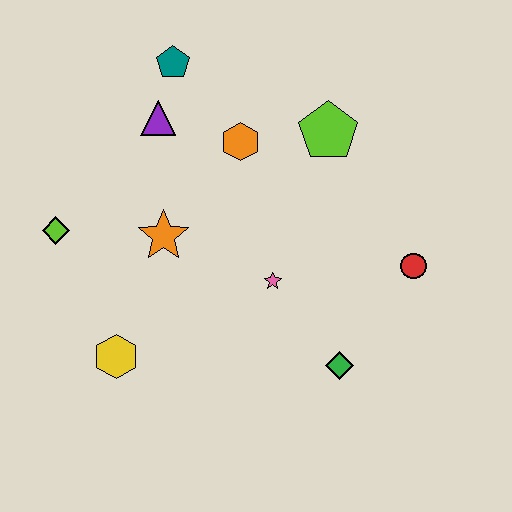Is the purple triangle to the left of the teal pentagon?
Yes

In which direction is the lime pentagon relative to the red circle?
The lime pentagon is above the red circle.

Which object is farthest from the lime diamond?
The red circle is farthest from the lime diamond.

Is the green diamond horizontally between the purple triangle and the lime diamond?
No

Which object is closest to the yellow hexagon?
The orange star is closest to the yellow hexagon.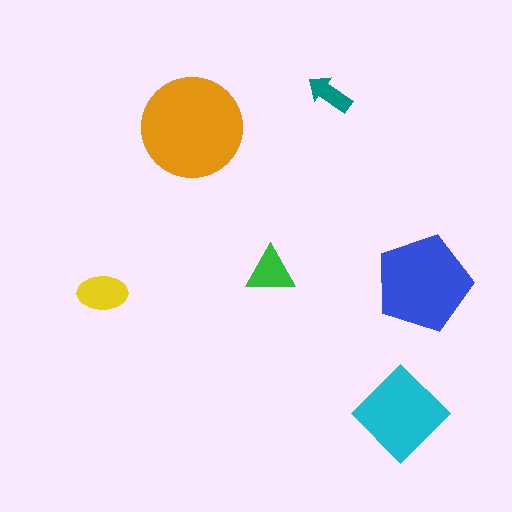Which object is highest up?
The teal arrow is topmost.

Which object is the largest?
The orange circle.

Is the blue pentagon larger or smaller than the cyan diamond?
Larger.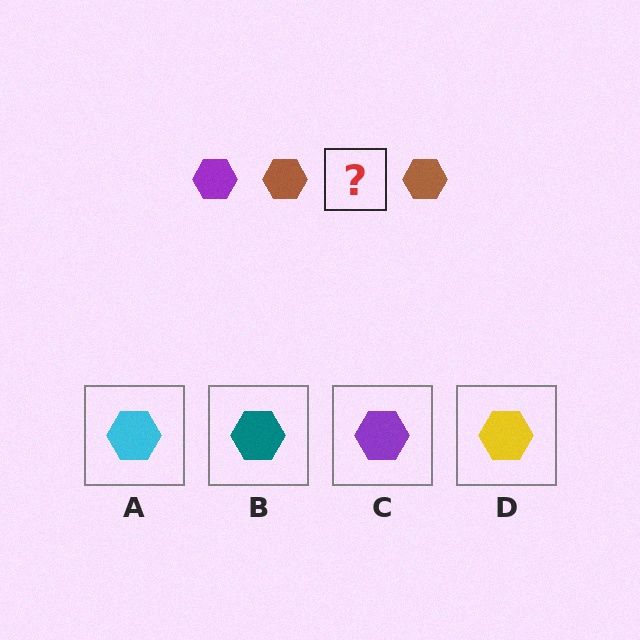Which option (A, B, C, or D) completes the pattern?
C.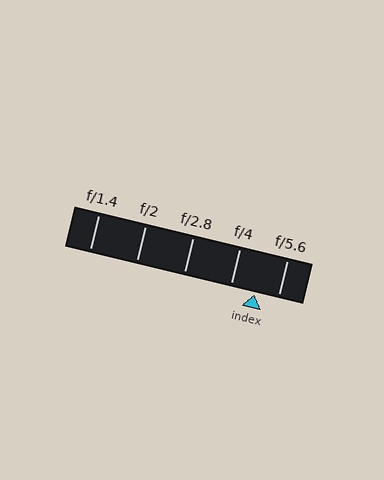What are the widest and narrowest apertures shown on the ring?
The widest aperture shown is f/1.4 and the narrowest is f/5.6.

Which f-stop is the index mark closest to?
The index mark is closest to f/5.6.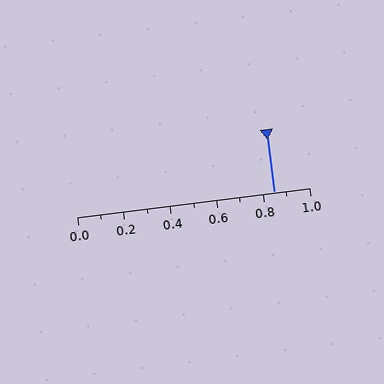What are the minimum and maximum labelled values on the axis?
The axis runs from 0.0 to 1.0.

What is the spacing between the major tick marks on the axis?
The major ticks are spaced 0.2 apart.